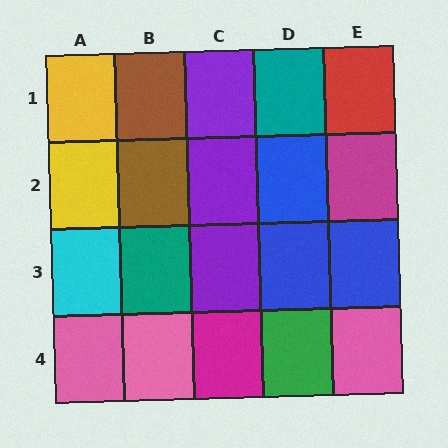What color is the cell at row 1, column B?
Brown.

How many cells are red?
1 cell is red.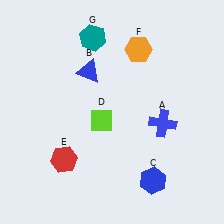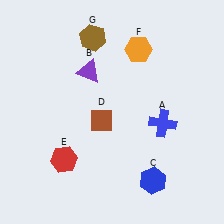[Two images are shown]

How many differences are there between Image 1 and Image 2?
There are 3 differences between the two images.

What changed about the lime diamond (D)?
In Image 1, D is lime. In Image 2, it changed to brown.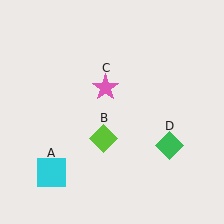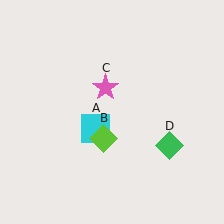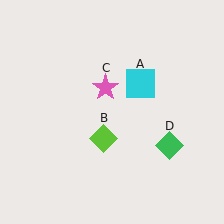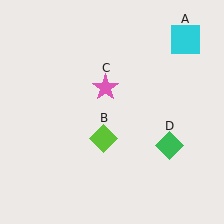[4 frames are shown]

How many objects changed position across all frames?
1 object changed position: cyan square (object A).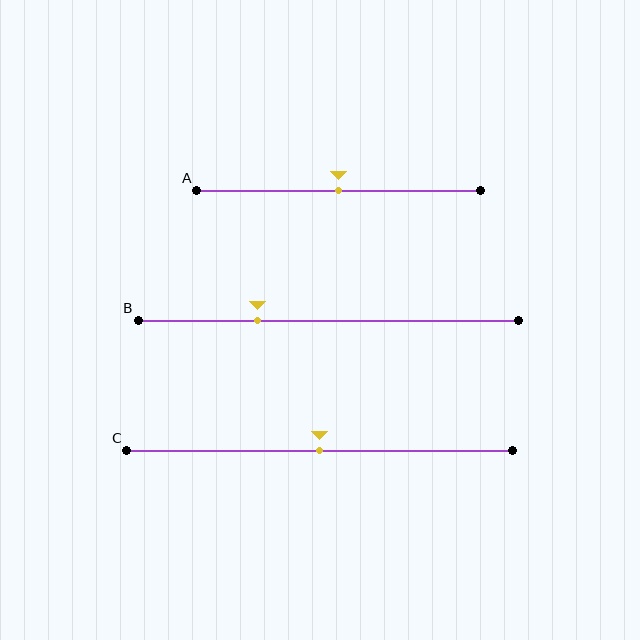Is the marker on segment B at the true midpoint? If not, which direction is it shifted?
No, the marker on segment B is shifted to the left by about 19% of the segment length.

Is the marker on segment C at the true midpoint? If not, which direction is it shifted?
Yes, the marker on segment C is at the true midpoint.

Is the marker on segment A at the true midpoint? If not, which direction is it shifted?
Yes, the marker on segment A is at the true midpoint.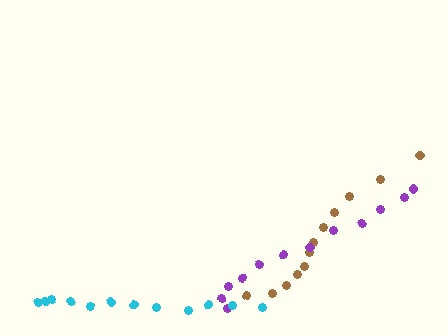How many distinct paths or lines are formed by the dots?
There are 3 distinct paths.